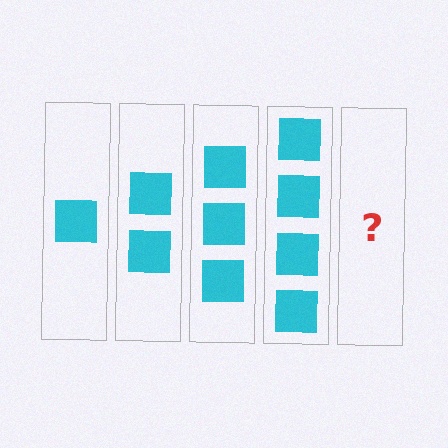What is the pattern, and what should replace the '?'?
The pattern is that each step adds one more square. The '?' should be 5 squares.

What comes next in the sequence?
The next element should be 5 squares.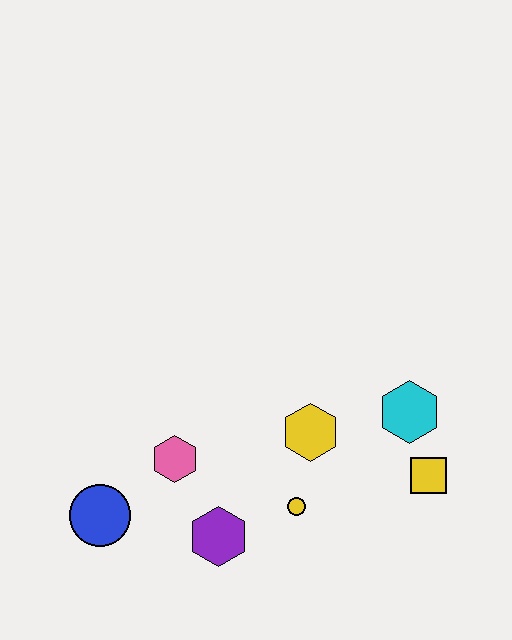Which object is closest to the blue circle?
The pink hexagon is closest to the blue circle.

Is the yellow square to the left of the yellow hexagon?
No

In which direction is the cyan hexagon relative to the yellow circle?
The cyan hexagon is to the right of the yellow circle.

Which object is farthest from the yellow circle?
The blue circle is farthest from the yellow circle.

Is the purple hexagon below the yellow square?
Yes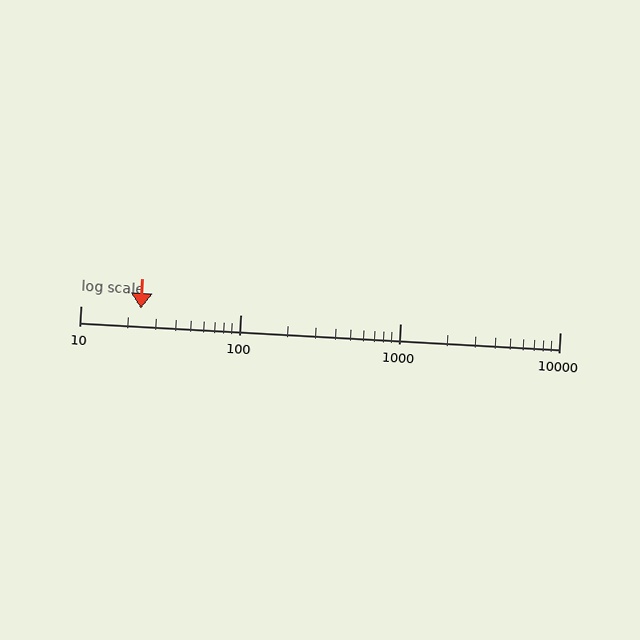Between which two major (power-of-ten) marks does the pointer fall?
The pointer is between 10 and 100.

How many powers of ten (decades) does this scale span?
The scale spans 3 decades, from 10 to 10000.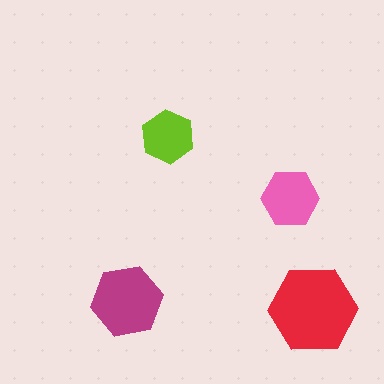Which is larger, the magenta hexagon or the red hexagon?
The red one.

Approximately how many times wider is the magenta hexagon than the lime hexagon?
About 1.5 times wider.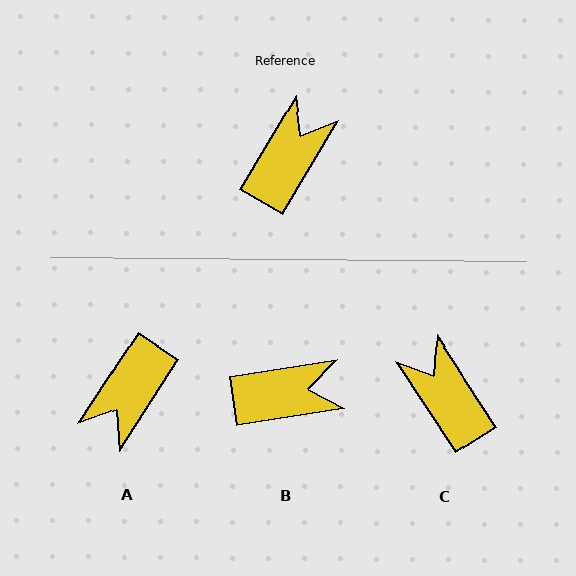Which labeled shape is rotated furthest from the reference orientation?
A, about 178 degrees away.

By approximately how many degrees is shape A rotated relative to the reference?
Approximately 178 degrees counter-clockwise.